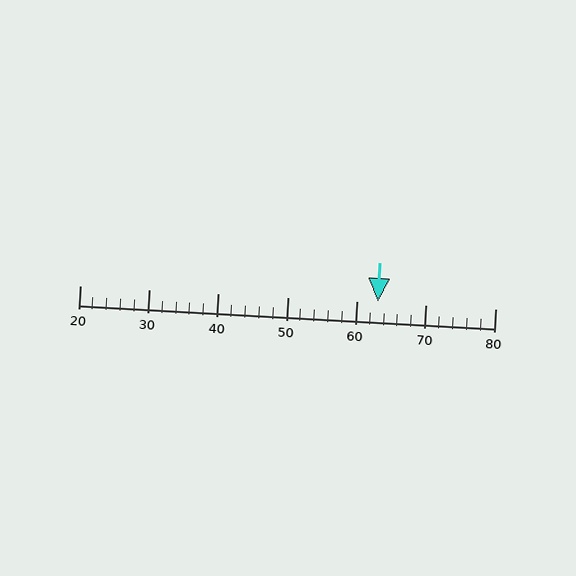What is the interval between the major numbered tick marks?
The major tick marks are spaced 10 units apart.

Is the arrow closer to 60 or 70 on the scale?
The arrow is closer to 60.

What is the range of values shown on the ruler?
The ruler shows values from 20 to 80.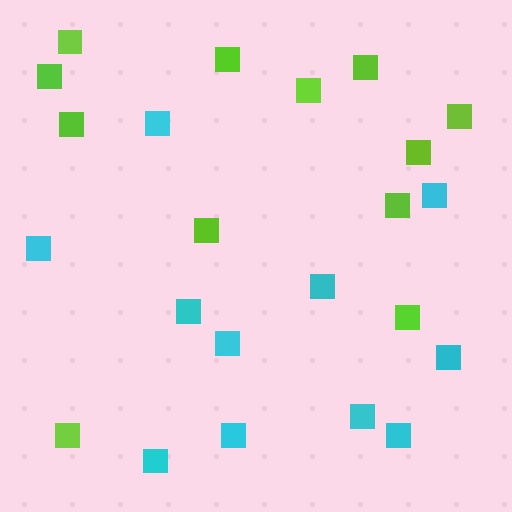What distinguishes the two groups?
There are 2 groups: one group of lime squares (12) and one group of cyan squares (11).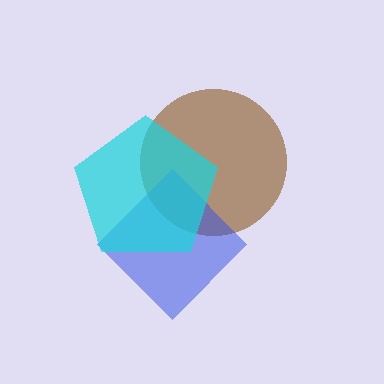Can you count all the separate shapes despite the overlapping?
Yes, there are 3 separate shapes.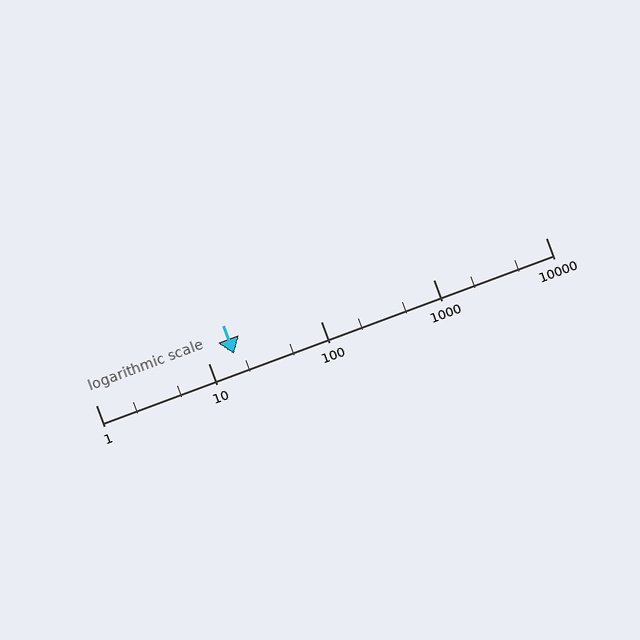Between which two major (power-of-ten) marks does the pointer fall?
The pointer is between 10 and 100.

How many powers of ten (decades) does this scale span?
The scale spans 4 decades, from 1 to 10000.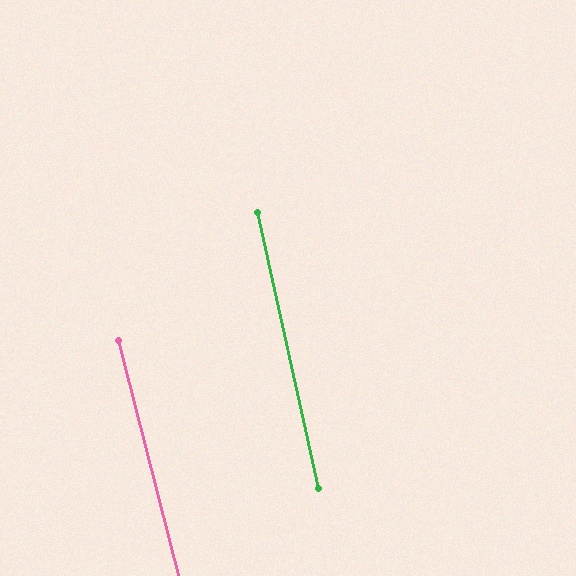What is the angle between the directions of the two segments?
Approximately 2 degrees.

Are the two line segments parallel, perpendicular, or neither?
Parallel — their directions differ by only 1.7°.